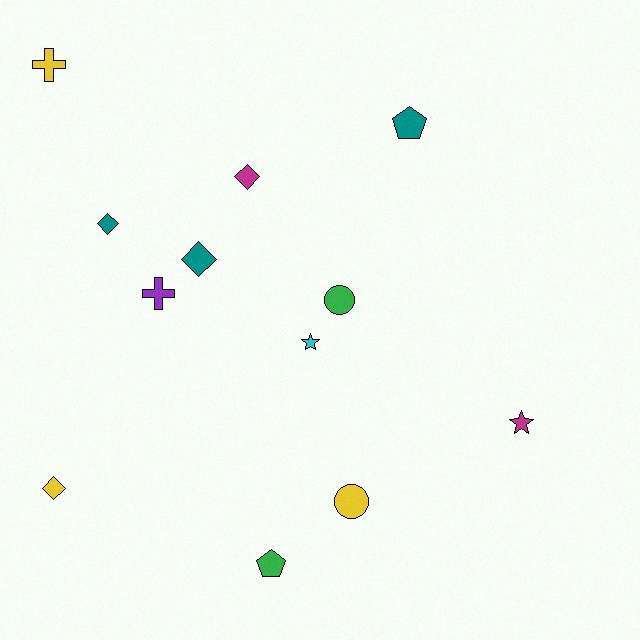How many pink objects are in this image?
There are no pink objects.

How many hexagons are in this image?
There are no hexagons.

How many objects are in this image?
There are 12 objects.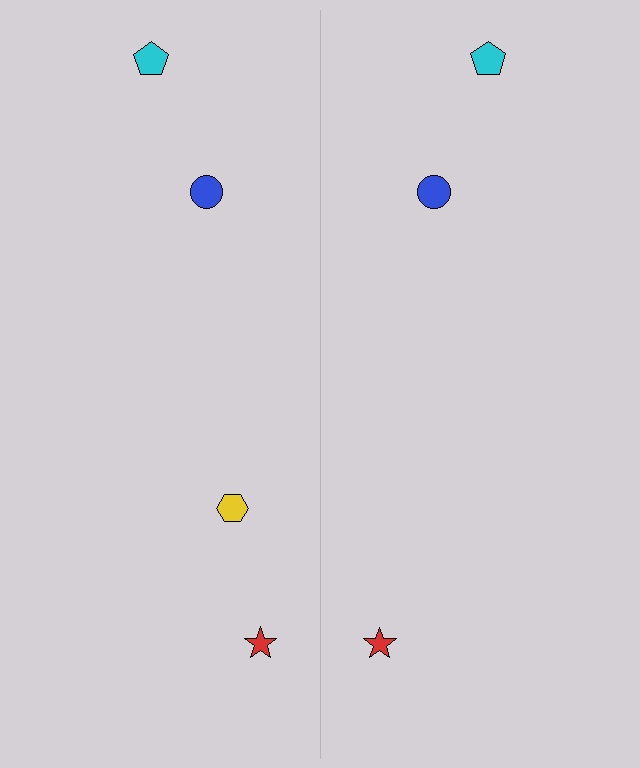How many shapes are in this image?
There are 7 shapes in this image.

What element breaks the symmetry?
A yellow hexagon is missing from the right side.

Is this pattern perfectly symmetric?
No, the pattern is not perfectly symmetric. A yellow hexagon is missing from the right side.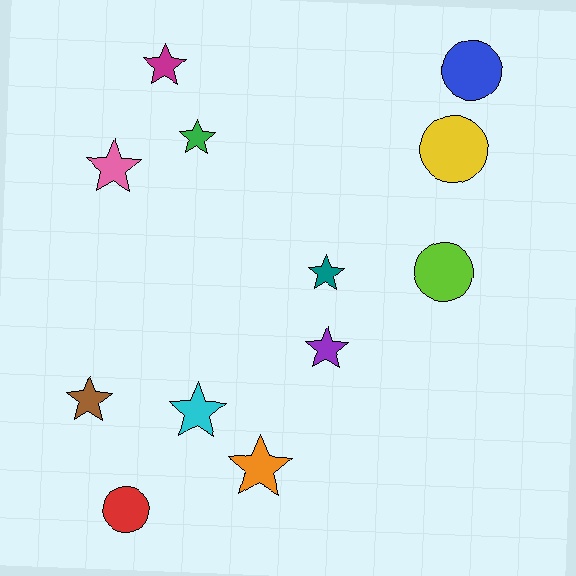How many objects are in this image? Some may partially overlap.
There are 12 objects.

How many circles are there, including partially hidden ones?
There are 4 circles.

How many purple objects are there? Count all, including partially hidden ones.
There is 1 purple object.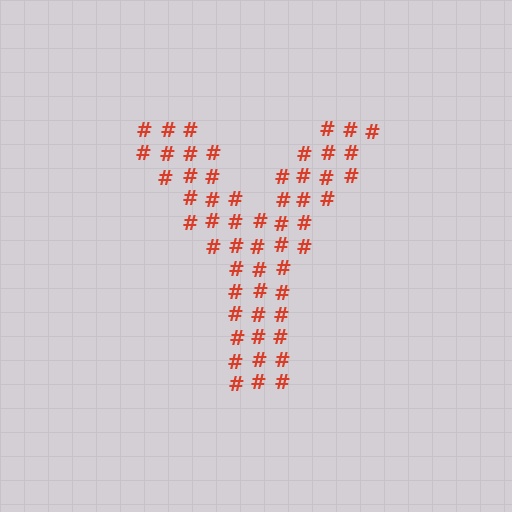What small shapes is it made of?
It is made of small hash symbols.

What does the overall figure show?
The overall figure shows the letter Y.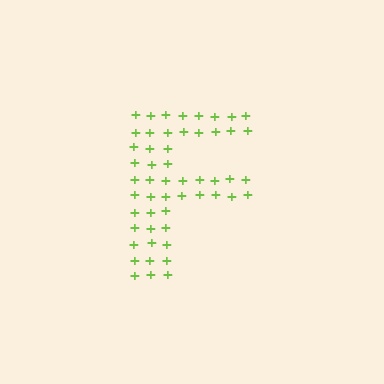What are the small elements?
The small elements are plus signs.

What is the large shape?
The large shape is the letter F.